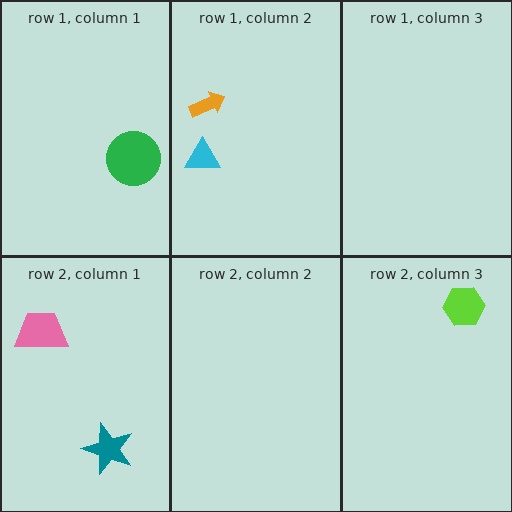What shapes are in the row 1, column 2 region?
The orange arrow, the cyan triangle.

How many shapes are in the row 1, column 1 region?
1.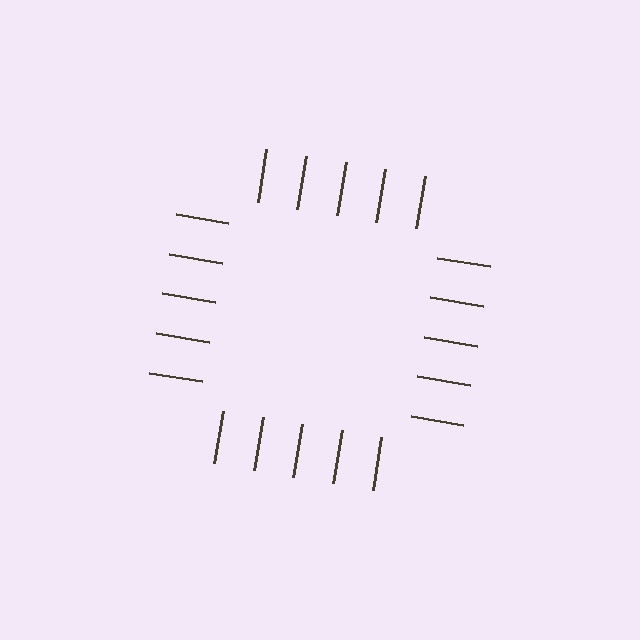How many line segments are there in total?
20 — 5 along each of the 4 edges.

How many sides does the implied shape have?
4 sides — the line-ends trace a square.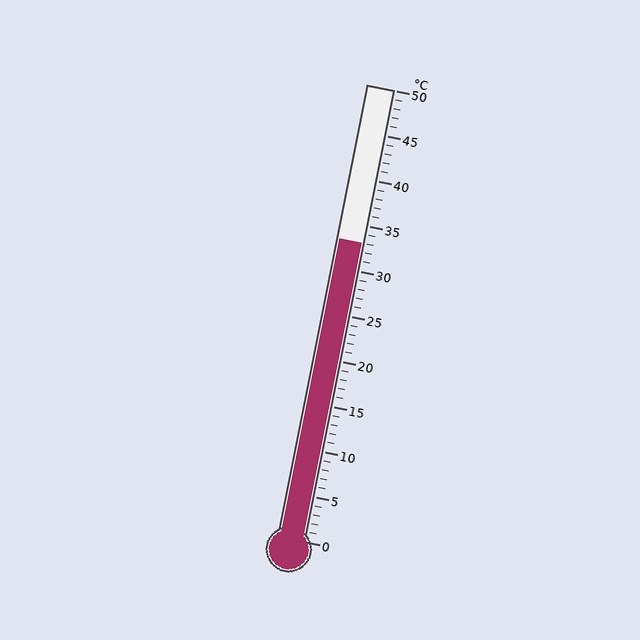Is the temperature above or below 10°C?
The temperature is above 10°C.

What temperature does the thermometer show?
The thermometer shows approximately 33°C.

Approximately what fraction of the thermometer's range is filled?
The thermometer is filled to approximately 65% of its range.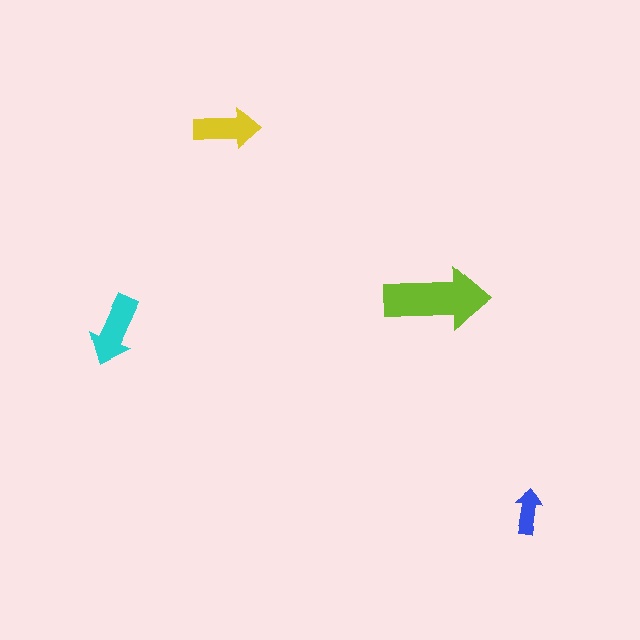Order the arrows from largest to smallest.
the lime one, the cyan one, the yellow one, the blue one.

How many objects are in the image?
There are 4 objects in the image.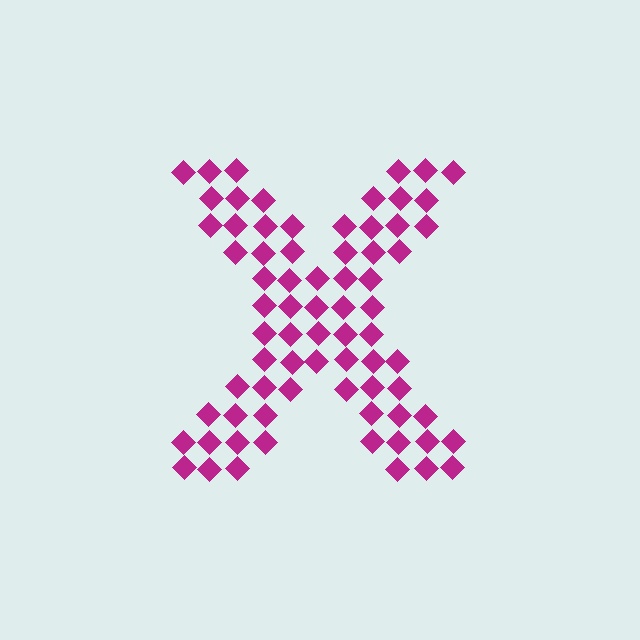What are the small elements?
The small elements are diamonds.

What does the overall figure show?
The overall figure shows the letter X.